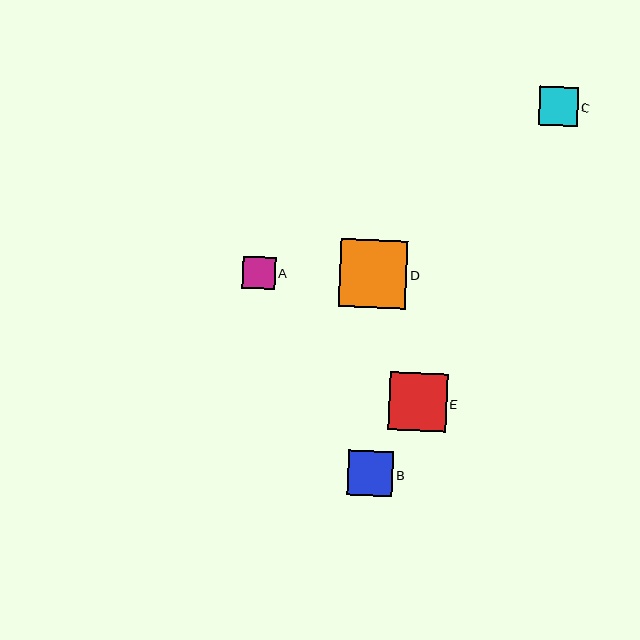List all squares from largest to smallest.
From largest to smallest: D, E, B, C, A.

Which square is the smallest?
Square A is the smallest with a size of approximately 32 pixels.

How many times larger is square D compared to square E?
Square D is approximately 1.2 times the size of square E.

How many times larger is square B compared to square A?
Square B is approximately 1.4 times the size of square A.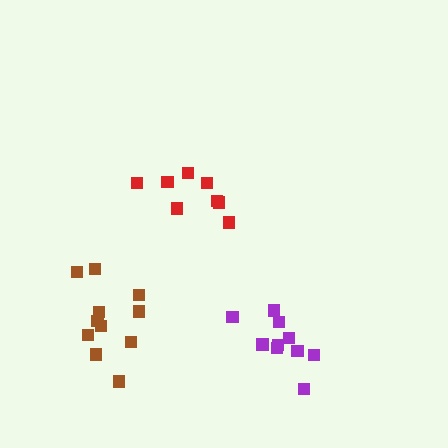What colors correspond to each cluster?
The clusters are colored: red, purple, brown.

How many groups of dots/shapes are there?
There are 3 groups.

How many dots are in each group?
Group 1: 8 dots, Group 2: 11 dots, Group 3: 11 dots (30 total).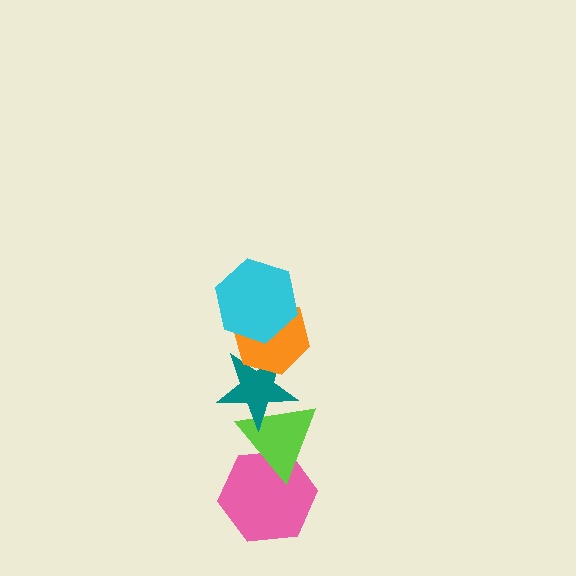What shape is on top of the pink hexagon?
The lime triangle is on top of the pink hexagon.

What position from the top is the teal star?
The teal star is 3rd from the top.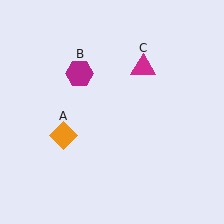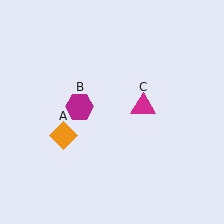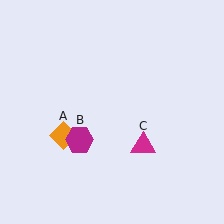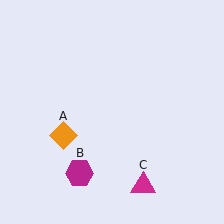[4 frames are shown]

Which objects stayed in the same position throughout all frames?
Orange diamond (object A) remained stationary.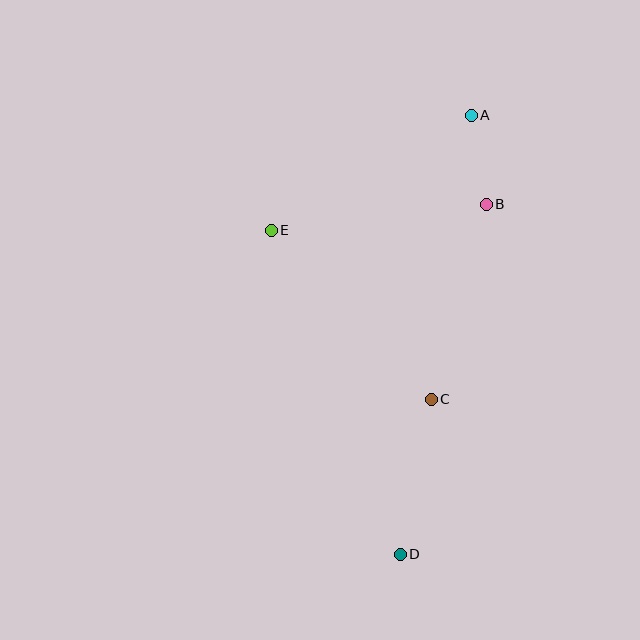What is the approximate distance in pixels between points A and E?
The distance between A and E is approximately 231 pixels.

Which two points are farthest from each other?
Points A and D are farthest from each other.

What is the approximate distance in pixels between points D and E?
The distance between D and E is approximately 349 pixels.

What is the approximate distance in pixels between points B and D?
The distance between B and D is approximately 360 pixels.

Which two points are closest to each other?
Points A and B are closest to each other.